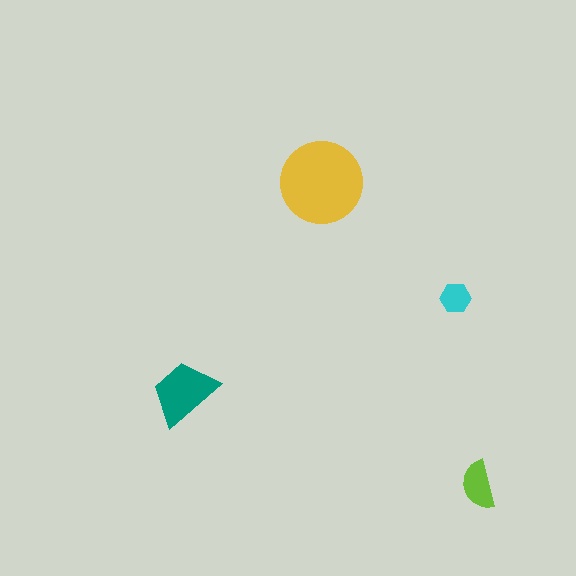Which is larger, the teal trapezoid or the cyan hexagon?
The teal trapezoid.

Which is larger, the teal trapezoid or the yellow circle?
The yellow circle.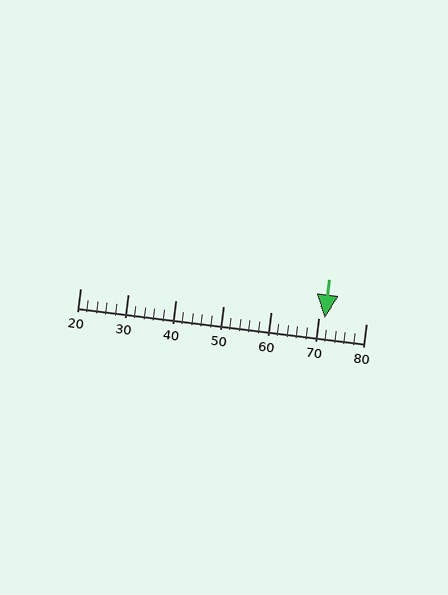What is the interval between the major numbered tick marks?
The major tick marks are spaced 10 units apart.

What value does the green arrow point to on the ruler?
The green arrow points to approximately 71.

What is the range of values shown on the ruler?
The ruler shows values from 20 to 80.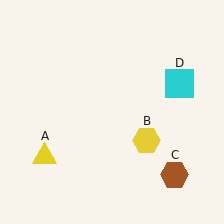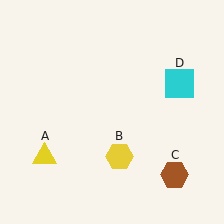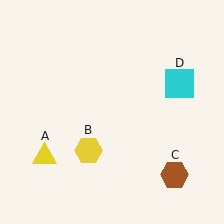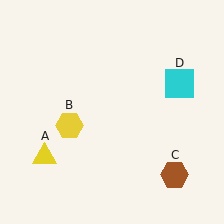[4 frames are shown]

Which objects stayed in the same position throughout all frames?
Yellow triangle (object A) and brown hexagon (object C) and cyan square (object D) remained stationary.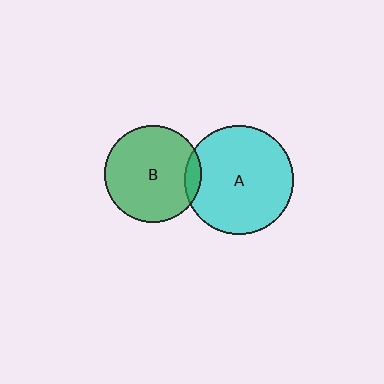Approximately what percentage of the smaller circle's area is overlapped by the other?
Approximately 10%.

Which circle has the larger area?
Circle A (cyan).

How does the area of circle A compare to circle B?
Approximately 1.3 times.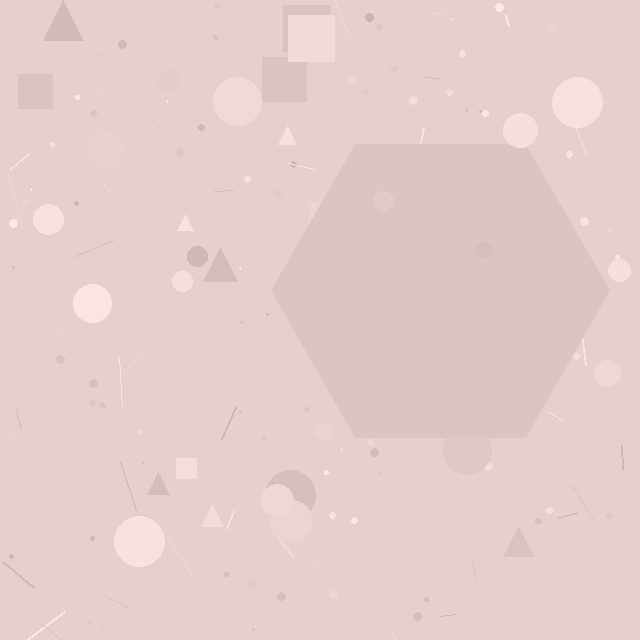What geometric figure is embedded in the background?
A hexagon is embedded in the background.